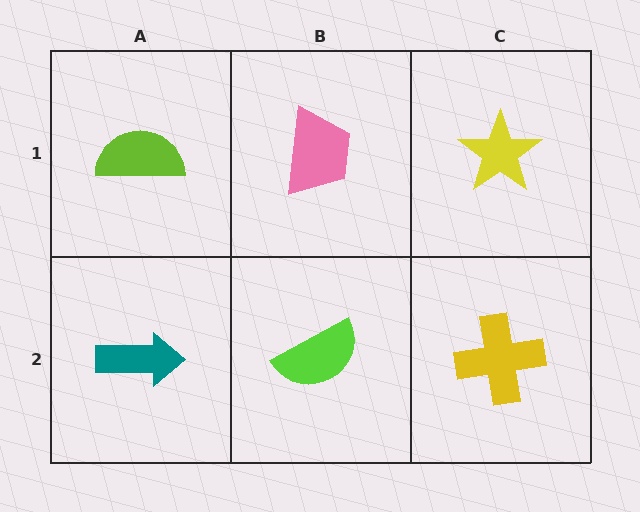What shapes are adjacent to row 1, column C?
A yellow cross (row 2, column C), a pink trapezoid (row 1, column B).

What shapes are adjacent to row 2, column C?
A yellow star (row 1, column C), a lime semicircle (row 2, column B).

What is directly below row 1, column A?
A teal arrow.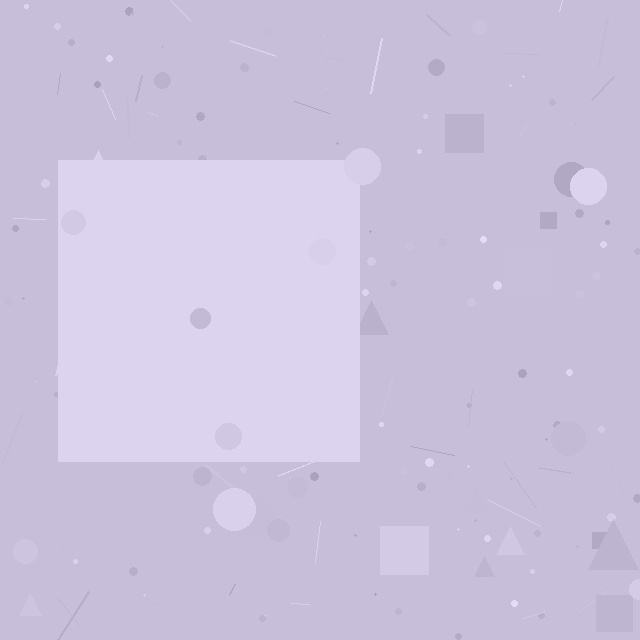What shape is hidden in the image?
A square is hidden in the image.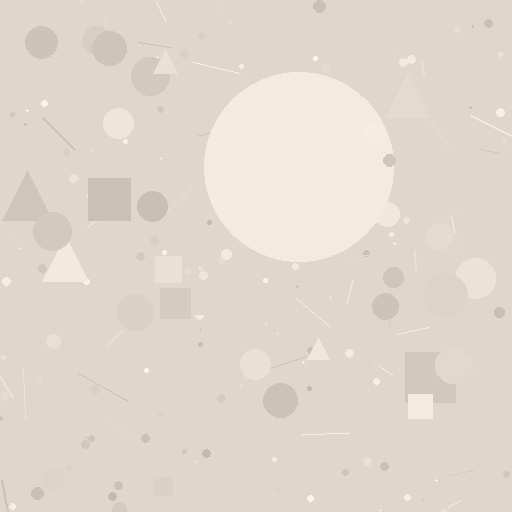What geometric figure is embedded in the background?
A circle is embedded in the background.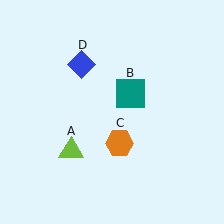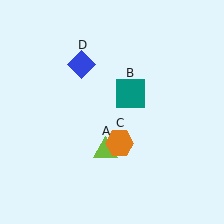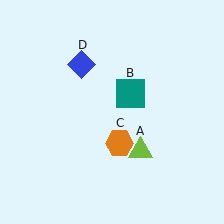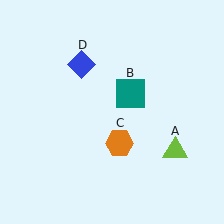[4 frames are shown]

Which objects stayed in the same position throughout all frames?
Teal square (object B) and orange hexagon (object C) and blue diamond (object D) remained stationary.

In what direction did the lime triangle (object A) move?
The lime triangle (object A) moved right.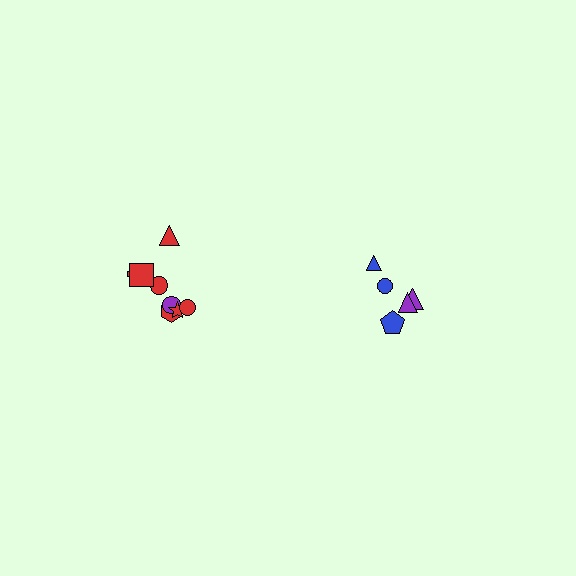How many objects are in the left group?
There are 8 objects.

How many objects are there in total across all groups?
There are 13 objects.